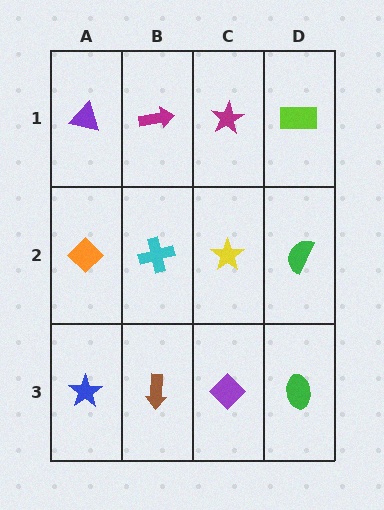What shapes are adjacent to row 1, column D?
A green semicircle (row 2, column D), a magenta star (row 1, column C).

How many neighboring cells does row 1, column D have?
2.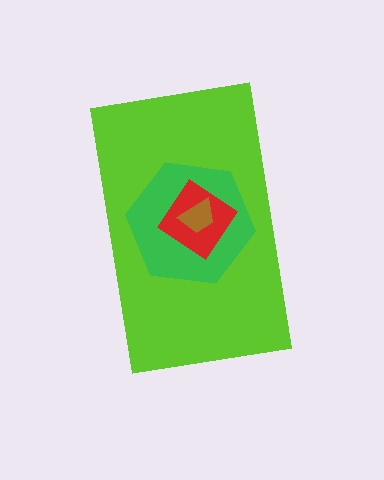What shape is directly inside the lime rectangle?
The green hexagon.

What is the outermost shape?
The lime rectangle.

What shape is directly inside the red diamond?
The brown trapezoid.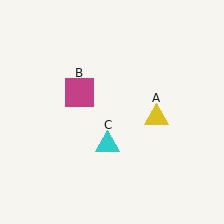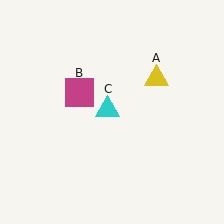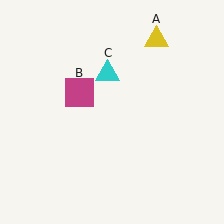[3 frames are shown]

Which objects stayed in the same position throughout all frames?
Magenta square (object B) remained stationary.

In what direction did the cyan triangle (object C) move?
The cyan triangle (object C) moved up.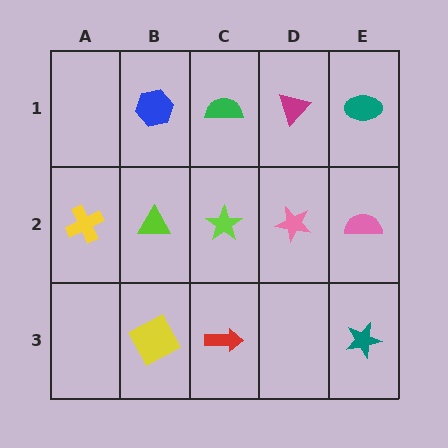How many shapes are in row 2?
5 shapes.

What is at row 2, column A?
A yellow cross.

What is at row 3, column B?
A yellow square.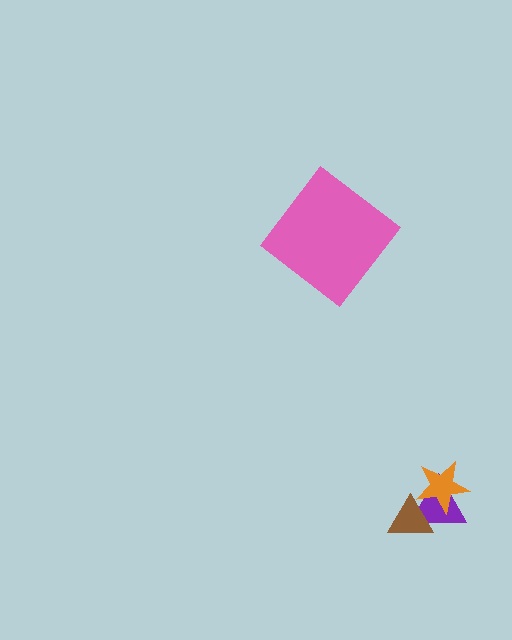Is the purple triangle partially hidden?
Yes, it is partially covered by another shape.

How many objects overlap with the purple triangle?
2 objects overlap with the purple triangle.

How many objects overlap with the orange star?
2 objects overlap with the orange star.